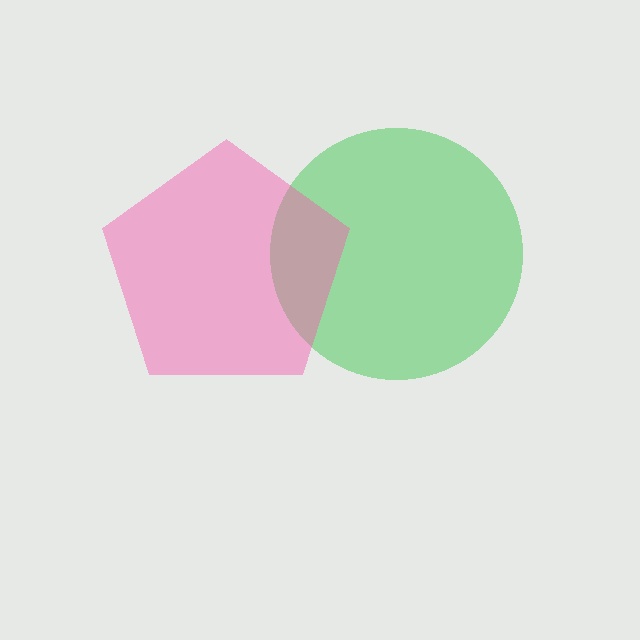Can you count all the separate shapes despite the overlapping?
Yes, there are 2 separate shapes.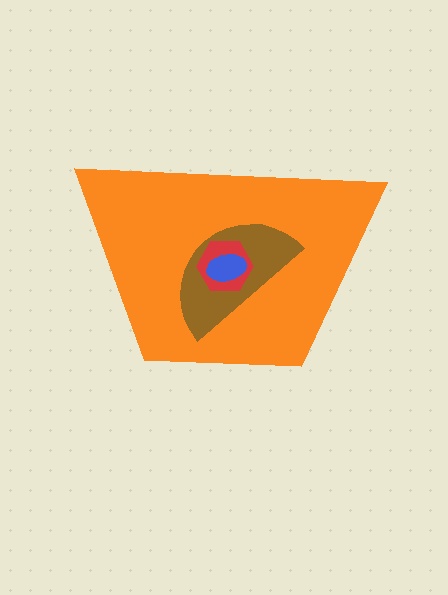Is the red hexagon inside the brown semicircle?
Yes.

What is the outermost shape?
The orange trapezoid.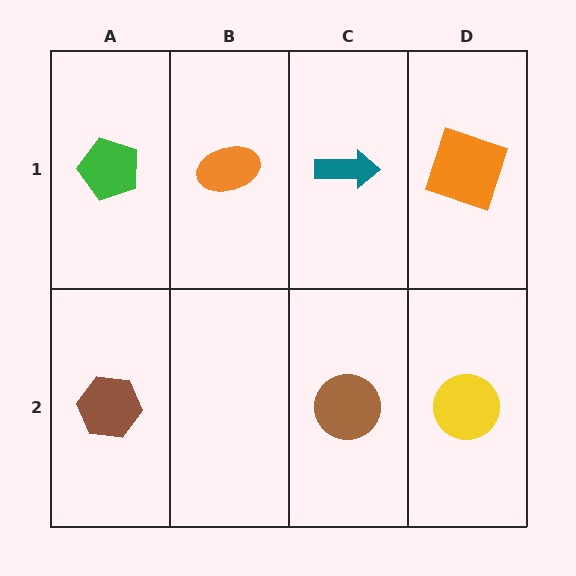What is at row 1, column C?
A teal arrow.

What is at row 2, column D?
A yellow circle.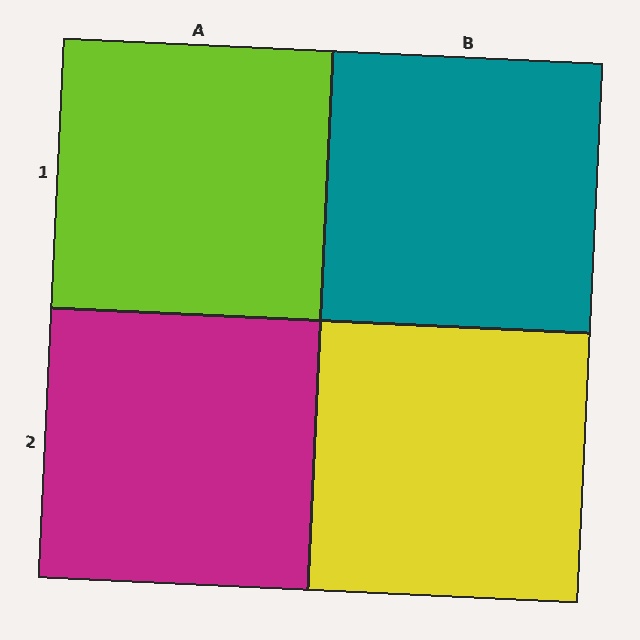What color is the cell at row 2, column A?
Magenta.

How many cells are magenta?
1 cell is magenta.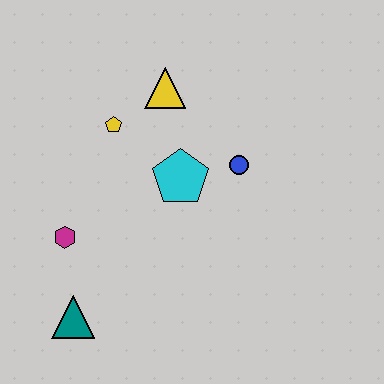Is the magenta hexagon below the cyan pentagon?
Yes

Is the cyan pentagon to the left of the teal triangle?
No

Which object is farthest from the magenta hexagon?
The blue circle is farthest from the magenta hexagon.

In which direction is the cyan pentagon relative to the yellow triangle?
The cyan pentagon is below the yellow triangle.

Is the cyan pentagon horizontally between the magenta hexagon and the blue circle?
Yes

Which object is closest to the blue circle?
The cyan pentagon is closest to the blue circle.